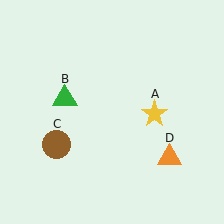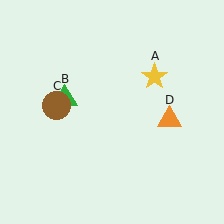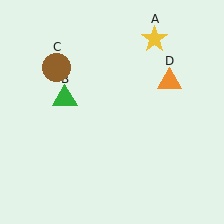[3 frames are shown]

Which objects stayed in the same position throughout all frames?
Green triangle (object B) remained stationary.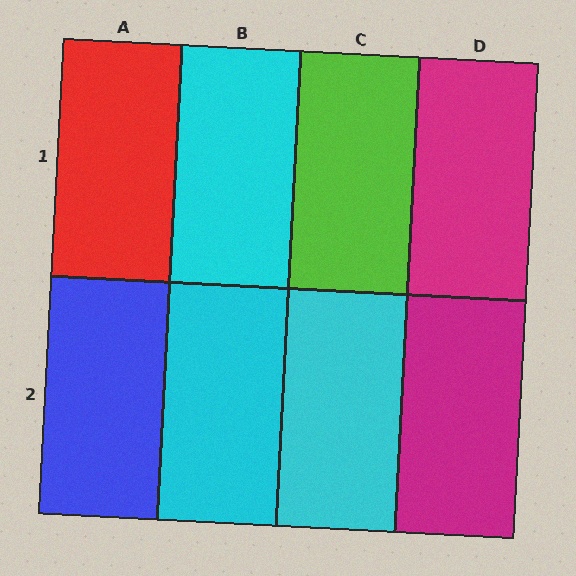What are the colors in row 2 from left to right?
Blue, cyan, cyan, magenta.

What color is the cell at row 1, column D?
Magenta.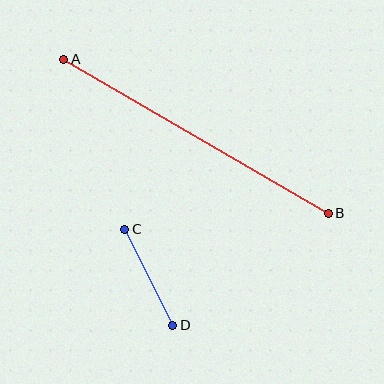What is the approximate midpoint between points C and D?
The midpoint is at approximately (149, 277) pixels.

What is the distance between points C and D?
The distance is approximately 107 pixels.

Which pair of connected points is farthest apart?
Points A and B are farthest apart.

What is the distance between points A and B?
The distance is approximately 306 pixels.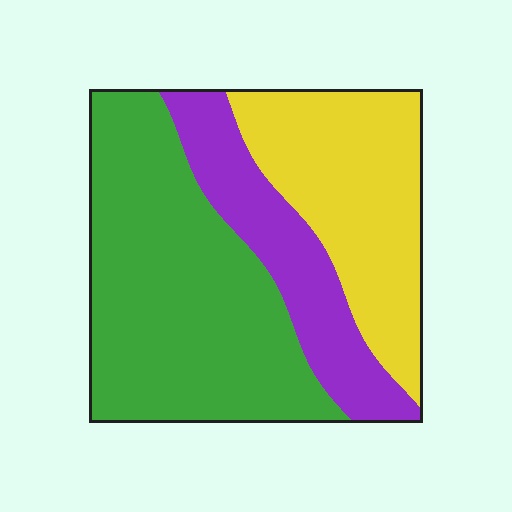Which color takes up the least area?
Purple, at roughly 20%.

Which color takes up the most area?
Green, at roughly 50%.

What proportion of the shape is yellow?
Yellow takes up about one third (1/3) of the shape.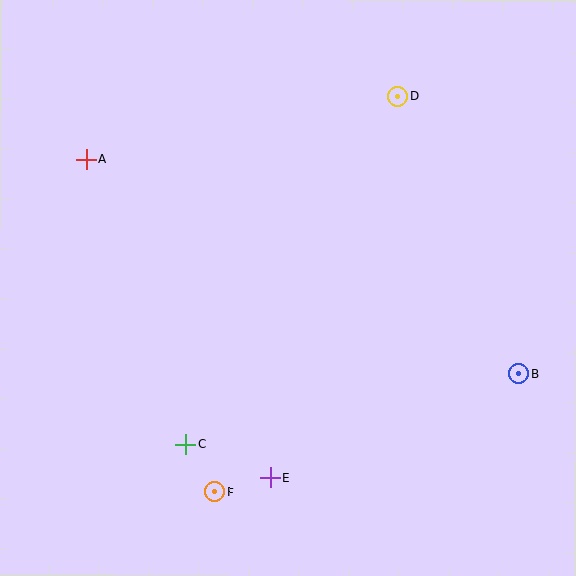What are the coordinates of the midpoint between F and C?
The midpoint between F and C is at (200, 468).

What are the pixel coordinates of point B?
Point B is at (519, 374).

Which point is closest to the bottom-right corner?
Point B is closest to the bottom-right corner.